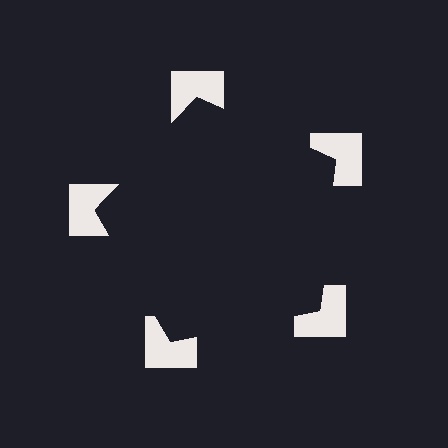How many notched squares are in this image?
There are 5 — one at each vertex of the illusory pentagon.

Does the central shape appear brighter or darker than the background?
It typically appears slightly darker than the background, even though no actual brightness change is drawn.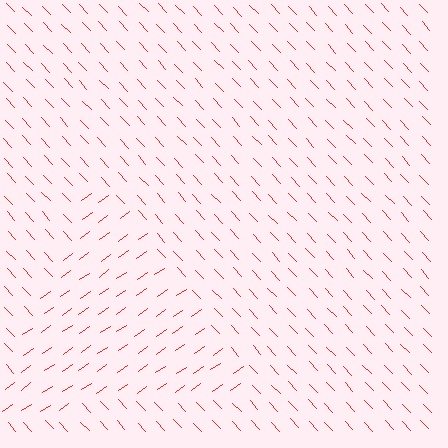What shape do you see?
I see a triangle.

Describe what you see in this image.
The image is filled with small red line segments. A triangle region in the image has lines oriented differently from the surrounding lines, creating a visible texture boundary.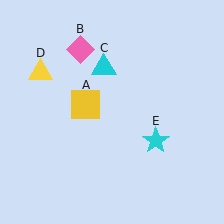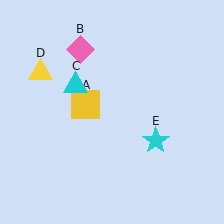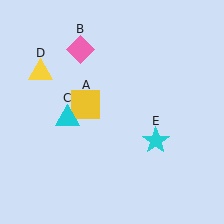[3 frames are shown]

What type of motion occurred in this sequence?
The cyan triangle (object C) rotated counterclockwise around the center of the scene.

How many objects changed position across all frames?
1 object changed position: cyan triangle (object C).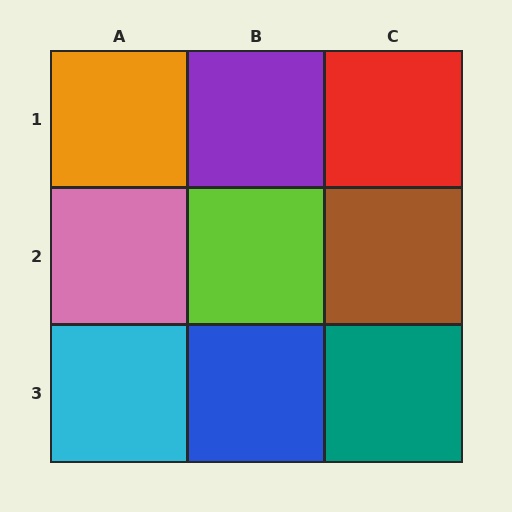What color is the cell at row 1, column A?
Orange.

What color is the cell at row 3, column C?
Teal.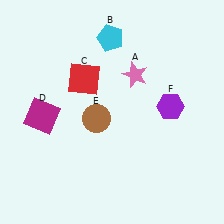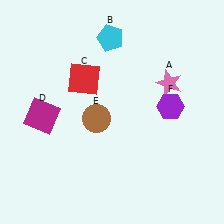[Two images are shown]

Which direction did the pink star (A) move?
The pink star (A) moved right.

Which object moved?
The pink star (A) moved right.